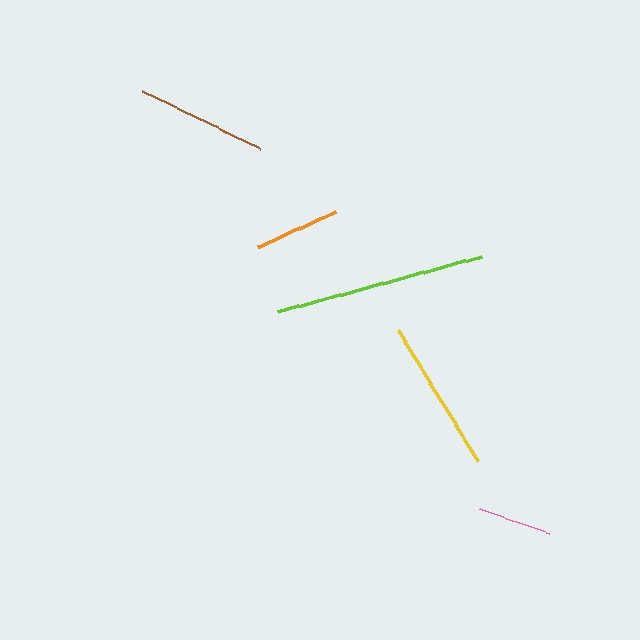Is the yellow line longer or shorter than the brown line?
The yellow line is longer than the brown line.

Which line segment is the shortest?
The pink line is the shortest at approximately 74 pixels.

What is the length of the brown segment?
The brown segment is approximately 131 pixels long.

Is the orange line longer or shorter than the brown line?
The brown line is longer than the orange line.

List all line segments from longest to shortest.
From longest to shortest: lime, yellow, brown, orange, pink.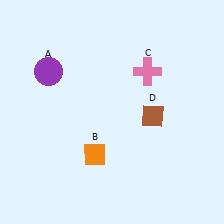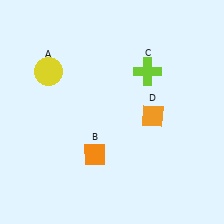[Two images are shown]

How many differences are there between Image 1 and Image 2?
There are 3 differences between the two images.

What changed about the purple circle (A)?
In Image 1, A is purple. In Image 2, it changed to yellow.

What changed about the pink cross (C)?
In Image 1, C is pink. In Image 2, it changed to lime.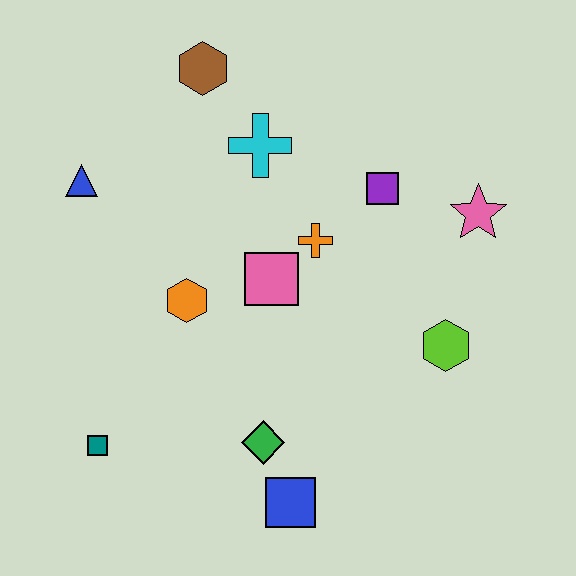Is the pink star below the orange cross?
No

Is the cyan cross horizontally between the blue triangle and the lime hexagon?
Yes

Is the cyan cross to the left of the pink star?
Yes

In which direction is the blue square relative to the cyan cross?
The blue square is below the cyan cross.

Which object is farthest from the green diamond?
The brown hexagon is farthest from the green diamond.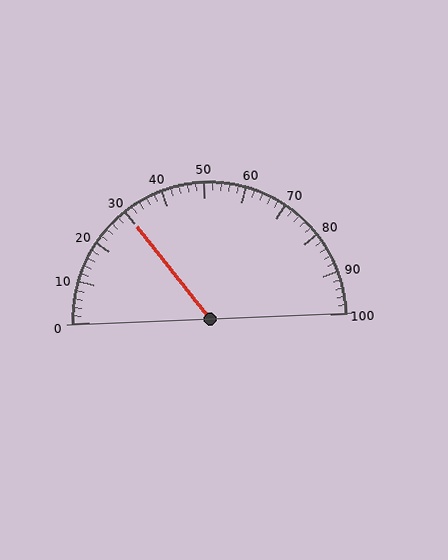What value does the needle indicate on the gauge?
The needle indicates approximately 30.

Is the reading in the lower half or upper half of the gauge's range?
The reading is in the lower half of the range (0 to 100).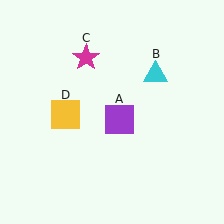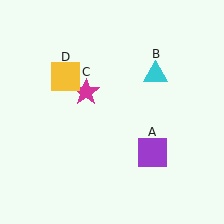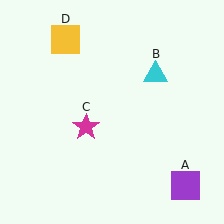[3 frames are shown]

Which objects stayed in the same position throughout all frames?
Cyan triangle (object B) remained stationary.